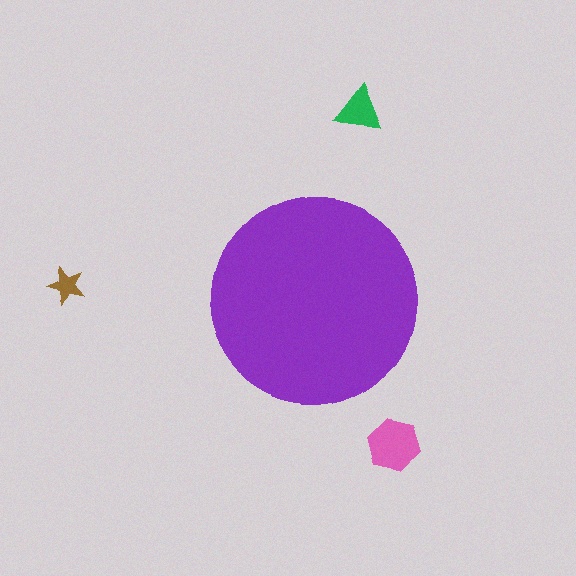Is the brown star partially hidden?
No, the brown star is fully visible.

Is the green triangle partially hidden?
No, the green triangle is fully visible.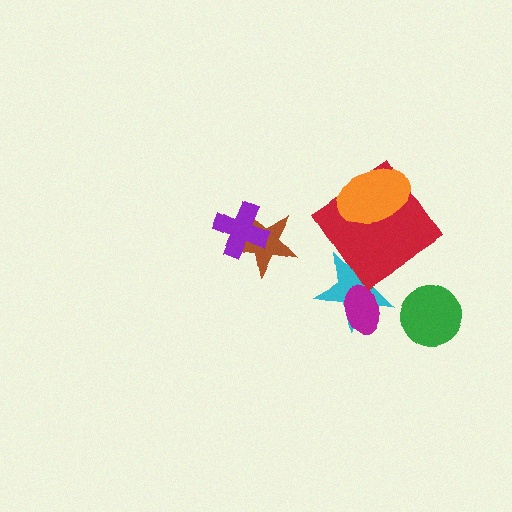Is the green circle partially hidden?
No, no other shape covers it.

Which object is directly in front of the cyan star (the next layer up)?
The magenta ellipse is directly in front of the cyan star.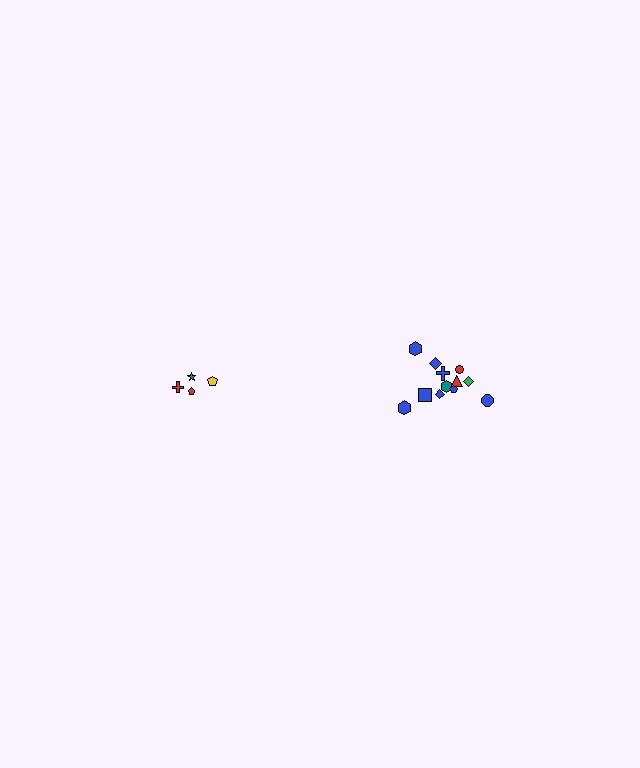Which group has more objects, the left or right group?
The right group.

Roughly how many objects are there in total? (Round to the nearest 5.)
Roughly 15 objects in total.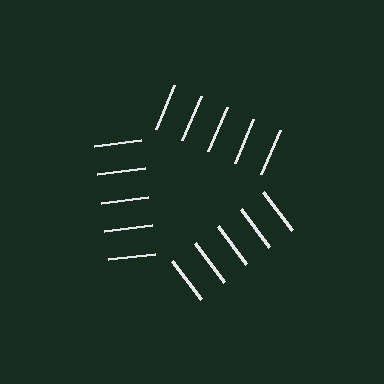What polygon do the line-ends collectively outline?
An illusory triangle — the line segments terminate on its edges but no continuous stroke is drawn.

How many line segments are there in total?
15 — 5 along each of the 3 edges.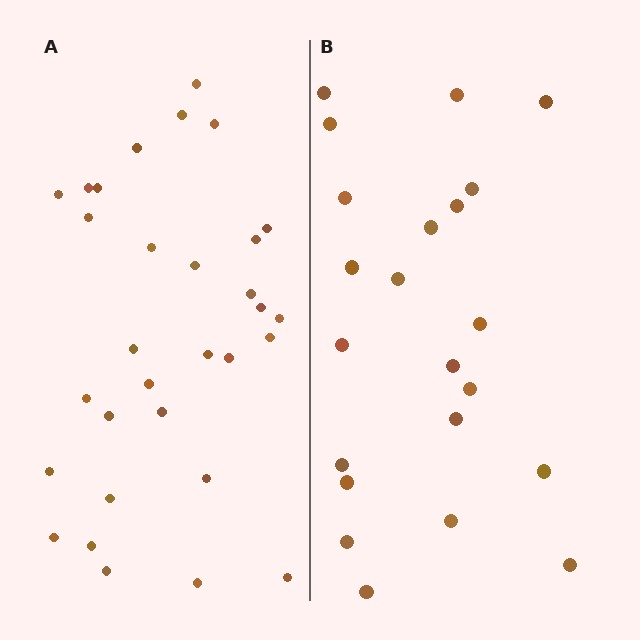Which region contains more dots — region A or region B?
Region A (the left region) has more dots.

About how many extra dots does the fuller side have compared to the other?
Region A has roughly 8 or so more dots than region B.